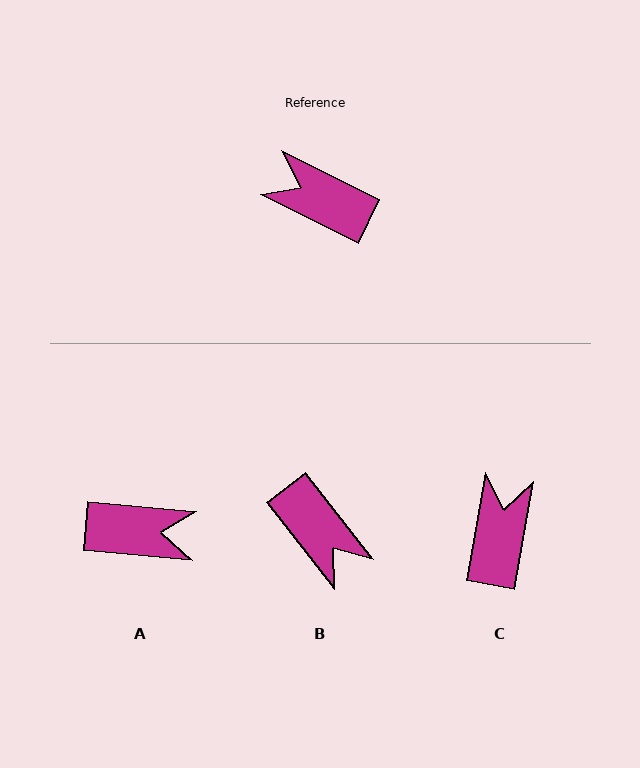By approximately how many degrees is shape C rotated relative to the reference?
Approximately 73 degrees clockwise.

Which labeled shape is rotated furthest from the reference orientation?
A, about 159 degrees away.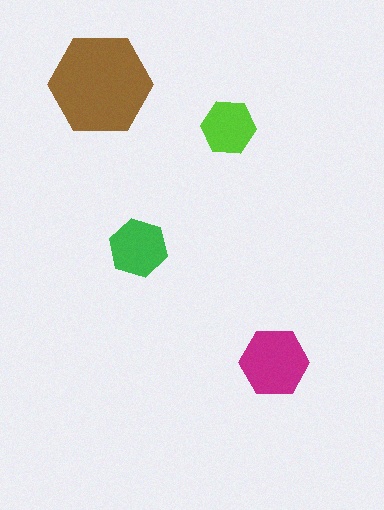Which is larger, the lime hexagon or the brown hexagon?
The brown one.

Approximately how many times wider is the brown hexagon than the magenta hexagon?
About 1.5 times wider.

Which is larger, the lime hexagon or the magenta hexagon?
The magenta one.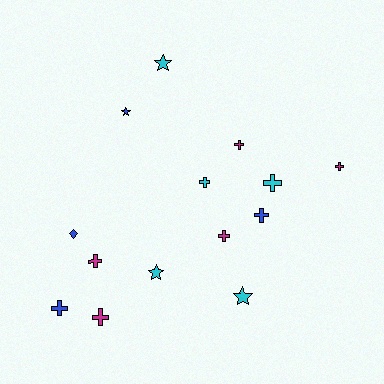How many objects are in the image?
There are 14 objects.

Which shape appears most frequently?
Cross, with 9 objects.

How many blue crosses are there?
There are 2 blue crosses.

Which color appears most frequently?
Magenta, with 5 objects.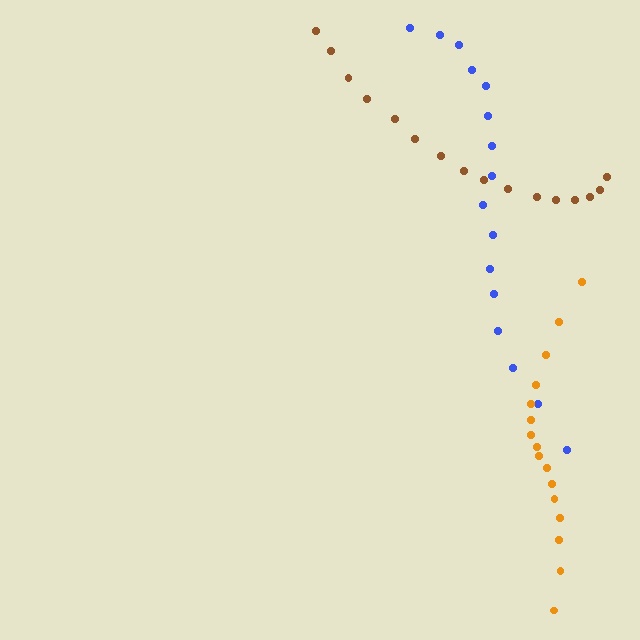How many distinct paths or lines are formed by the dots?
There are 3 distinct paths.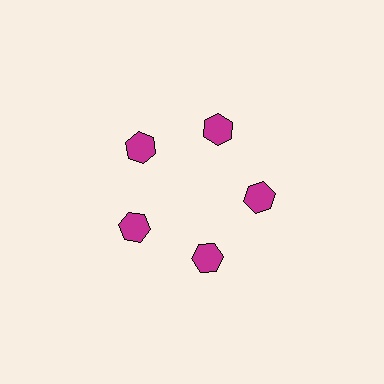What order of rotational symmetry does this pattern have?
This pattern has 5-fold rotational symmetry.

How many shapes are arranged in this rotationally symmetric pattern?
There are 5 shapes, arranged in 5 groups of 1.